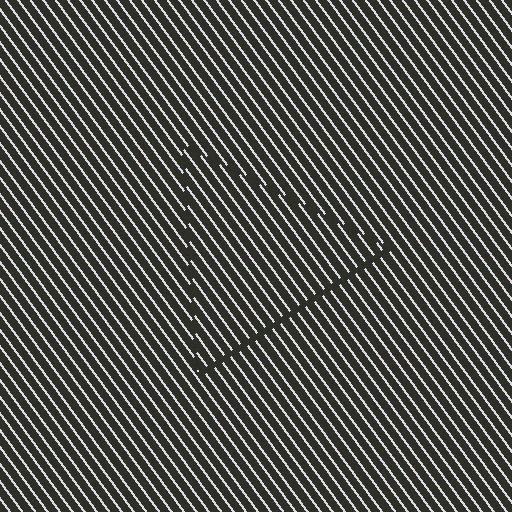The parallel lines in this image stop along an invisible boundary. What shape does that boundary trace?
An illusory triangle. The interior of the shape contains the same grating, shifted by half a period — the contour is defined by the phase discontinuity where line-ends from the inner and outer gratings abut.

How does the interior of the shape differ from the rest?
The interior of the shape contains the same grating, shifted by half a period — the contour is defined by the phase discontinuity where line-ends from the inner and outer gratings abut.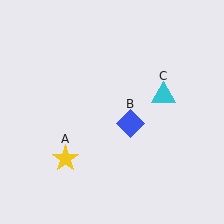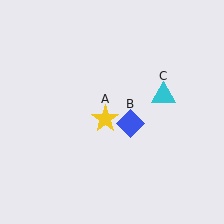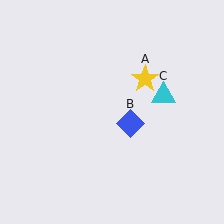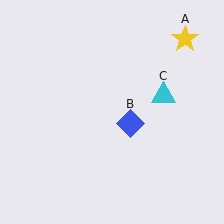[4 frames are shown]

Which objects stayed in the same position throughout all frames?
Blue diamond (object B) and cyan triangle (object C) remained stationary.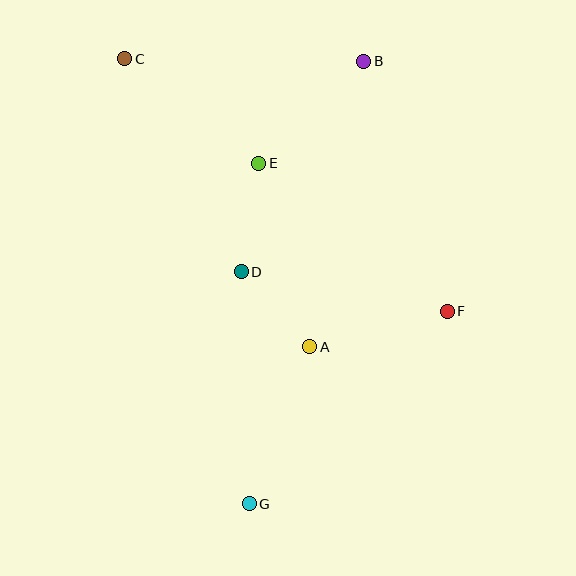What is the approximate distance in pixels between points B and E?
The distance between B and E is approximately 146 pixels.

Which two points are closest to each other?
Points A and D are closest to each other.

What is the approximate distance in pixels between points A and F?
The distance between A and F is approximately 142 pixels.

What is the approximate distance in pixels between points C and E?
The distance between C and E is approximately 170 pixels.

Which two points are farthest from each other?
Points C and G are farthest from each other.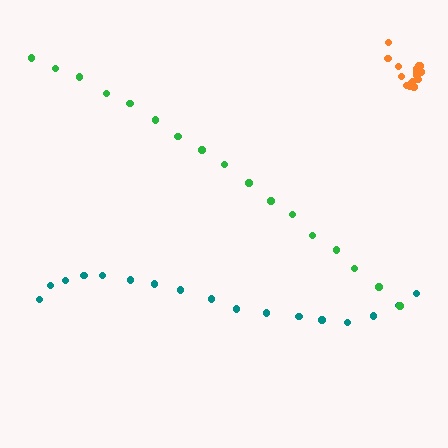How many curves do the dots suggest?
There are 3 distinct paths.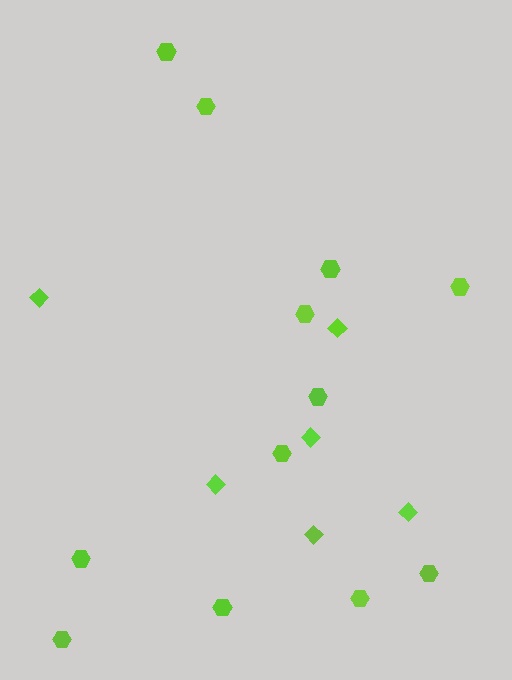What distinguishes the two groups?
There are 2 groups: one group of diamonds (6) and one group of hexagons (12).